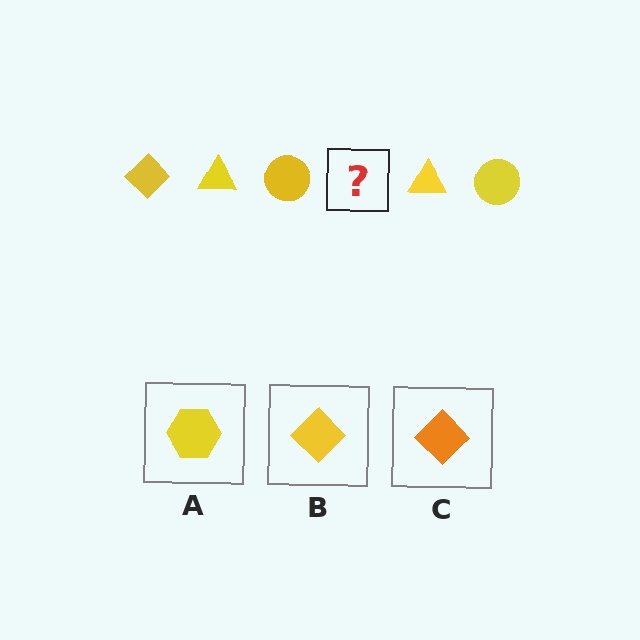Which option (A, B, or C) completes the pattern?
B.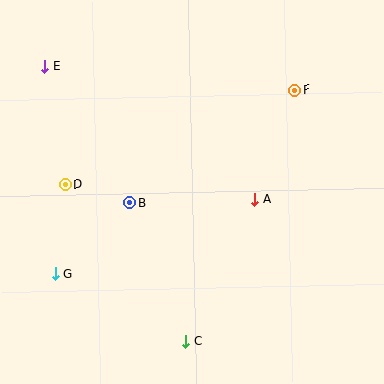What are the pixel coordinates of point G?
Point G is at (55, 274).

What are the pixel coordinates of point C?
Point C is at (186, 341).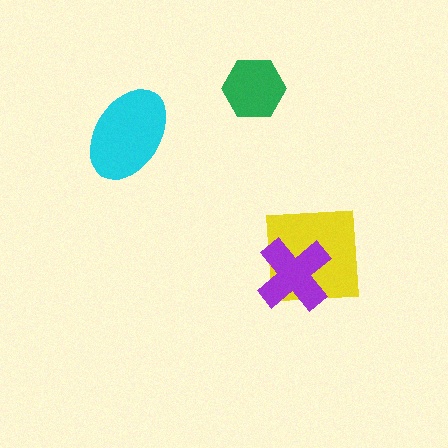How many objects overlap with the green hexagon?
0 objects overlap with the green hexagon.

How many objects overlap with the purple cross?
1 object overlaps with the purple cross.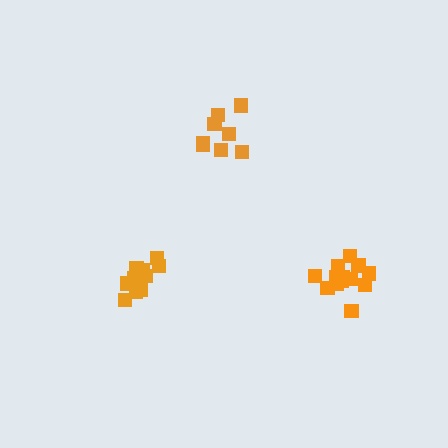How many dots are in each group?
Group 1: 11 dots, Group 2: 8 dots, Group 3: 14 dots (33 total).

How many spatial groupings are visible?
There are 3 spatial groupings.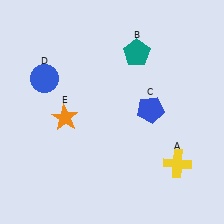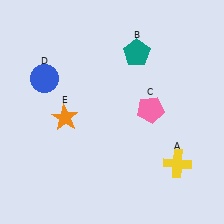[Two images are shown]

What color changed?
The pentagon (C) changed from blue in Image 1 to pink in Image 2.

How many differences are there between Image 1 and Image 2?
There is 1 difference between the two images.